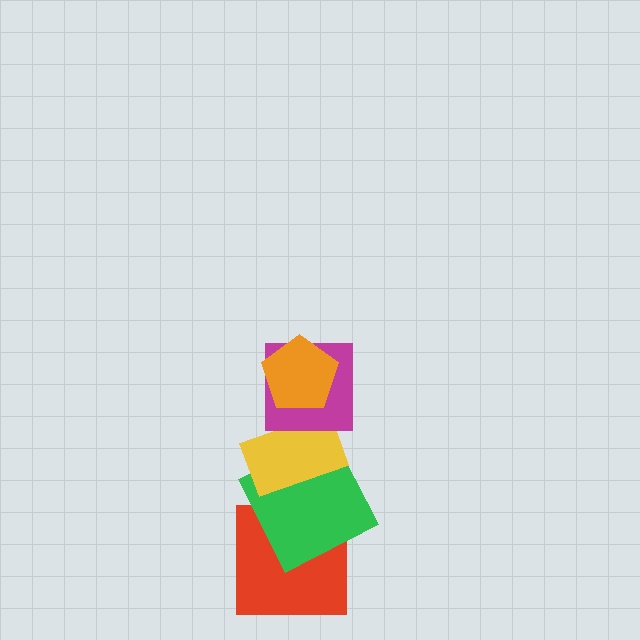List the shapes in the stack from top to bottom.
From top to bottom: the orange pentagon, the magenta square, the yellow rectangle, the green square, the red square.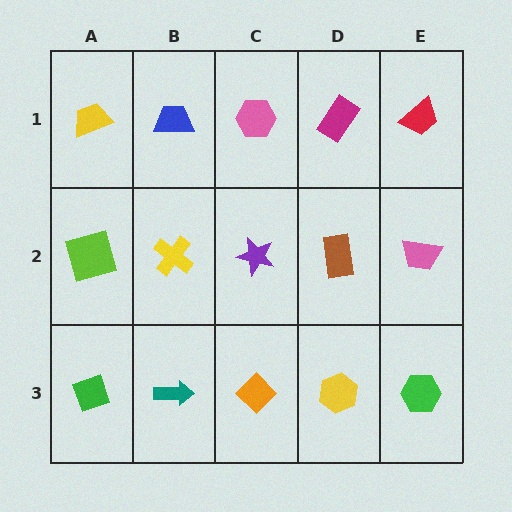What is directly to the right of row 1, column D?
A red trapezoid.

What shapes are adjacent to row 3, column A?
A lime square (row 2, column A), a teal arrow (row 3, column B).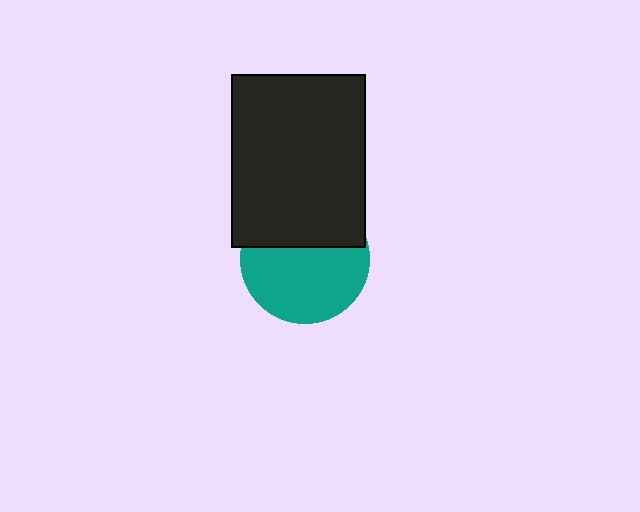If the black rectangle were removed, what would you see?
You would see the complete teal circle.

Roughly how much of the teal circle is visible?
About half of it is visible (roughly 61%).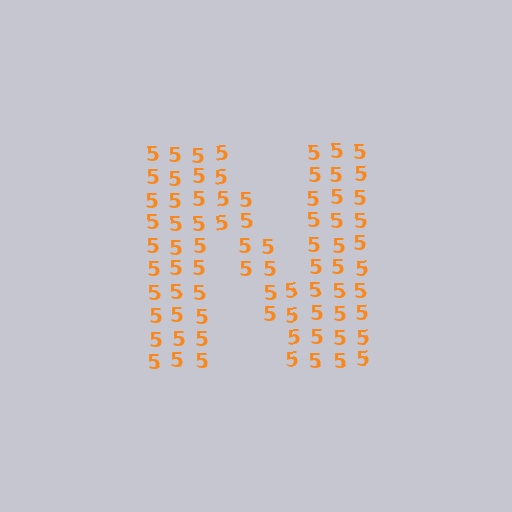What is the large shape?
The large shape is the letter N.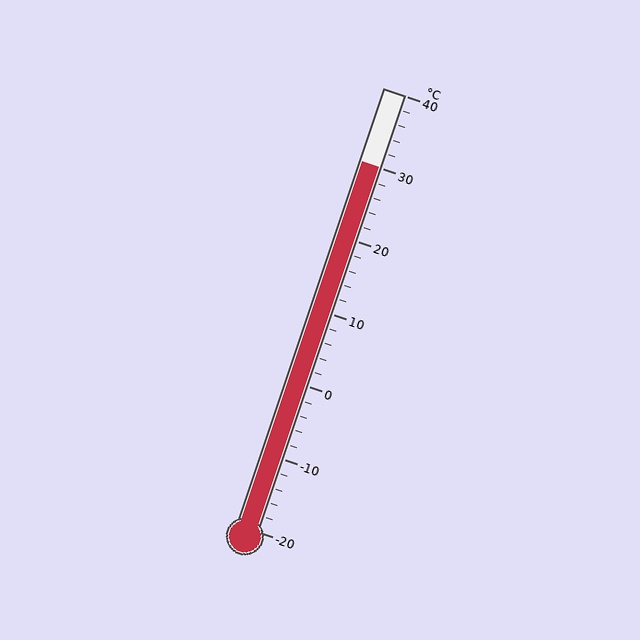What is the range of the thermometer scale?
The thermometer scale ranges from -20°C to 40°C.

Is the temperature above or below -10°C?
The temperature is above -10°C.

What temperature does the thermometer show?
The thermometer shows approximately 30°C.